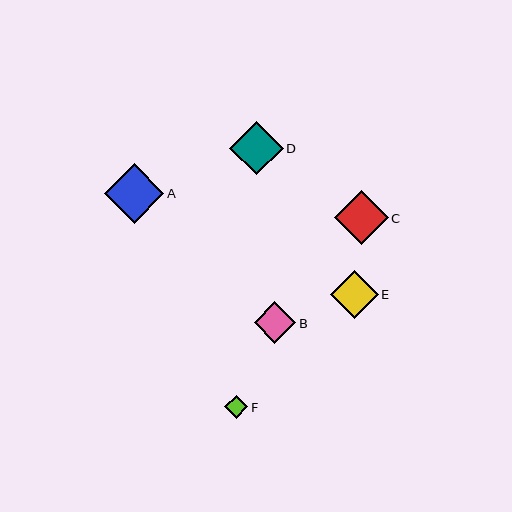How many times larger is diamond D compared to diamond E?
Diamond D is approximately 1.1 times the size of diamond E.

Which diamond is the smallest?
Diamond F is the smallest with a size of approximately 23 pixels.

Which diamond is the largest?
Diamond A is the largest with a size of approximately 60 pixels.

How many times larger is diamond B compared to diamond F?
Diamond B is approximately 1.8 times the size of diamond F.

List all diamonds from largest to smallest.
From largest to smallest: A, C, D, E, B, F.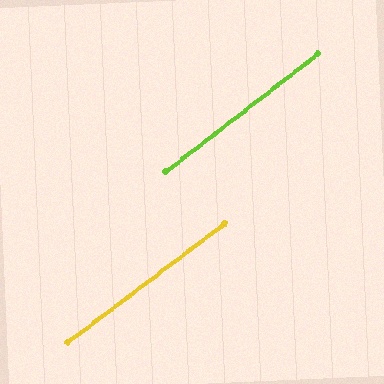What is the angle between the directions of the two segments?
Approximately 1 degree.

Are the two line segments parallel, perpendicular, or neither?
Parallel — their directions differ by only 0.9°.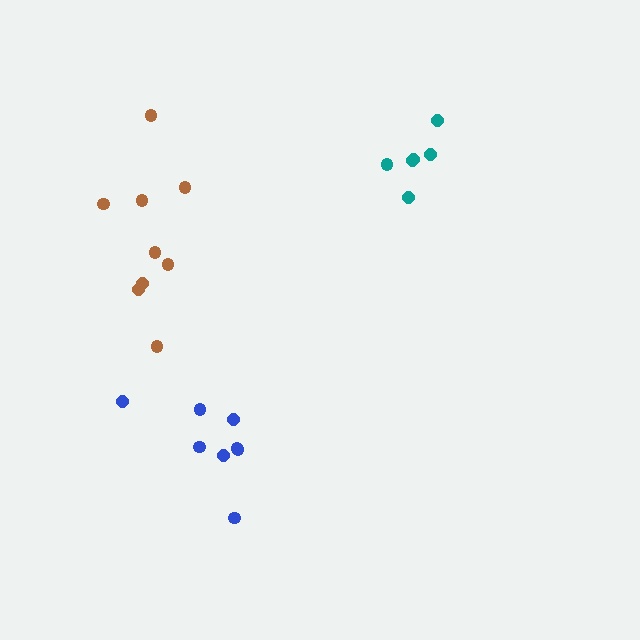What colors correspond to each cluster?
The clusters are colored: teal, brown, blue.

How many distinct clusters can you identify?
There are 3 distinct clusters.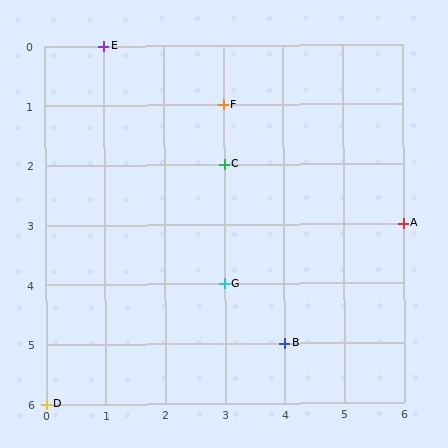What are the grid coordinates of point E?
Point E is at grid coordinates (1, 0).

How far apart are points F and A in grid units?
Points F and A are 3 columns and 2 rows apart (about 3.6 grid units diagonally).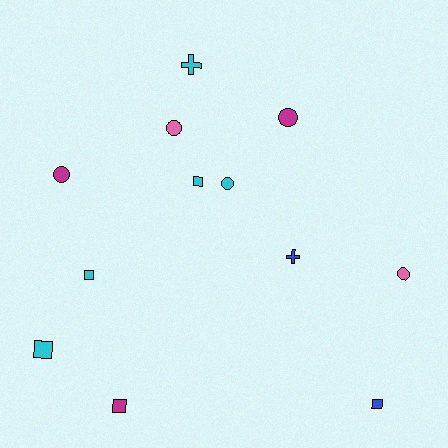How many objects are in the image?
There are 12 objects.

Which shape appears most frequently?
Circle, with 5 objects.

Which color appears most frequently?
Cyan, with 5 objects.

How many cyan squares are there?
There are 3 cyan squares.